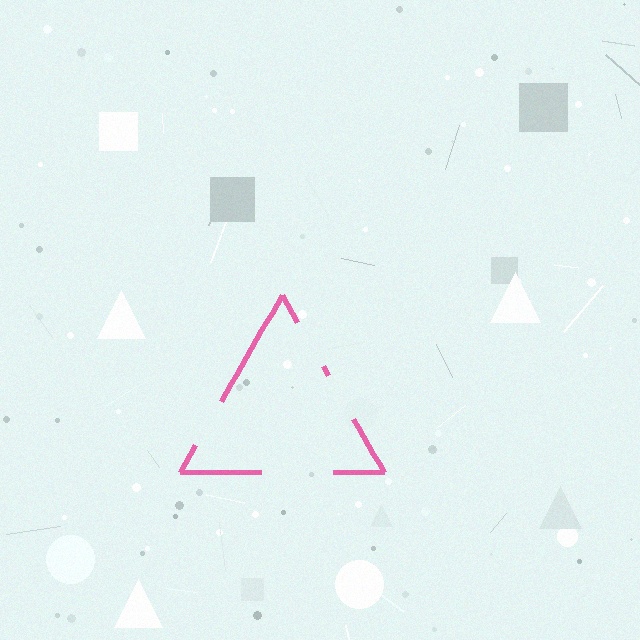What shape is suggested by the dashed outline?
The dashed outline suggests a triangle.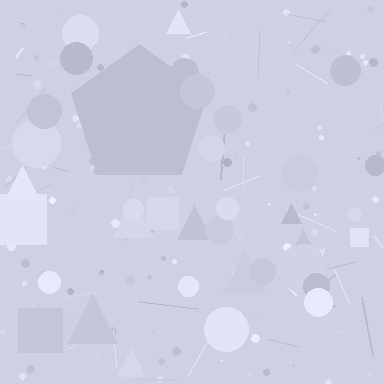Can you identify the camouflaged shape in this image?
The camouflaged shape is a pentagon.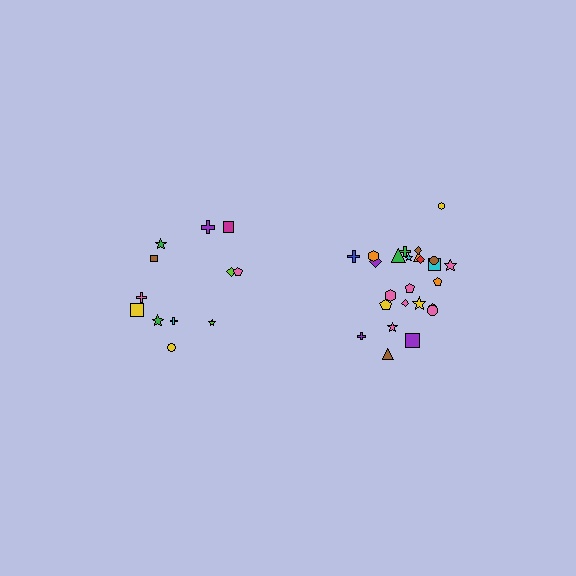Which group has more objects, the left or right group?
The right group.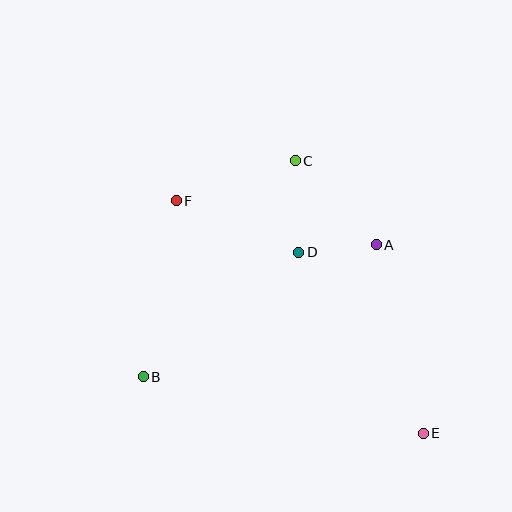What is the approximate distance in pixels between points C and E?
The distance between C and E is approximately 301 pixels.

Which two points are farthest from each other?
Points E and F are farthest from each other.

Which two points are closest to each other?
Points A and D are closest to each other.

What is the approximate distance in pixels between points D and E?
The distance between D and E is approximately 220 pixels.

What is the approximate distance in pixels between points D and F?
The distance between D and F is approximately 133 pixels.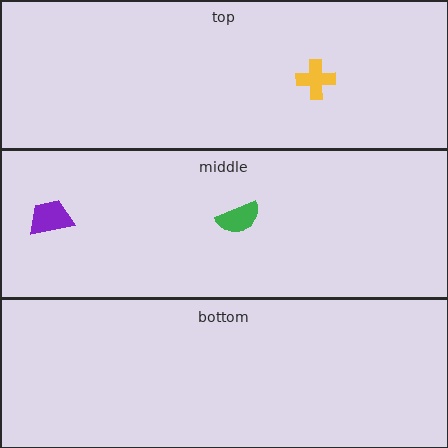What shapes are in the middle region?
The purple trapezoid, the green semicircle.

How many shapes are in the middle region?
2.